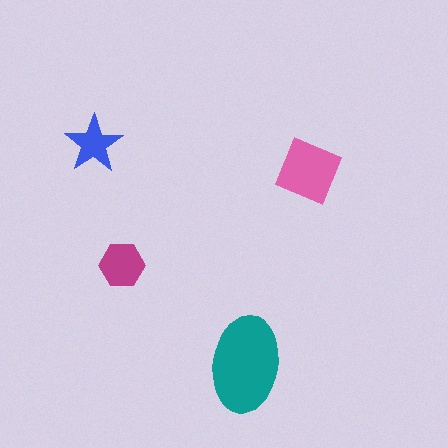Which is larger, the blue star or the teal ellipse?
The teal ellipse.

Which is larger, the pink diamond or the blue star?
The pink diamond.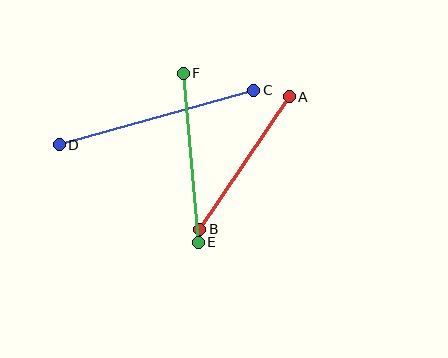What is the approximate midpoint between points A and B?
The midpoint is at approximately (245, 163) pixels.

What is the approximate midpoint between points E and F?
The midpoint is at approximately (191, 158) pixels.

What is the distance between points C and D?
The distance is approximately 202 pixels.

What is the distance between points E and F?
The distance is approximately 170 pixels.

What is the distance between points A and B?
The distance is approximately 160 pixels.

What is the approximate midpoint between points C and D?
The midpoint is at approximately (157, 117) pixels.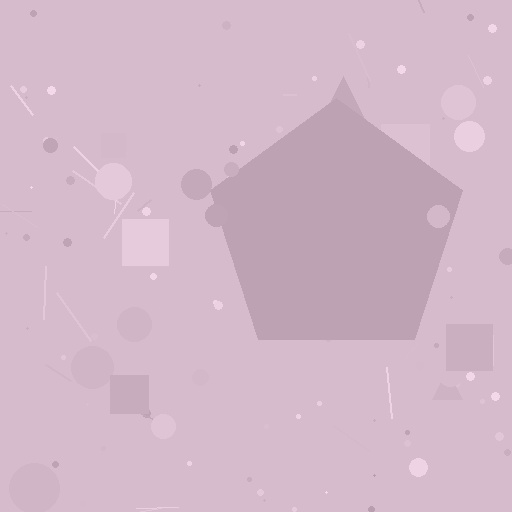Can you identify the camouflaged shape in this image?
The camouflaged shape is a pentagon.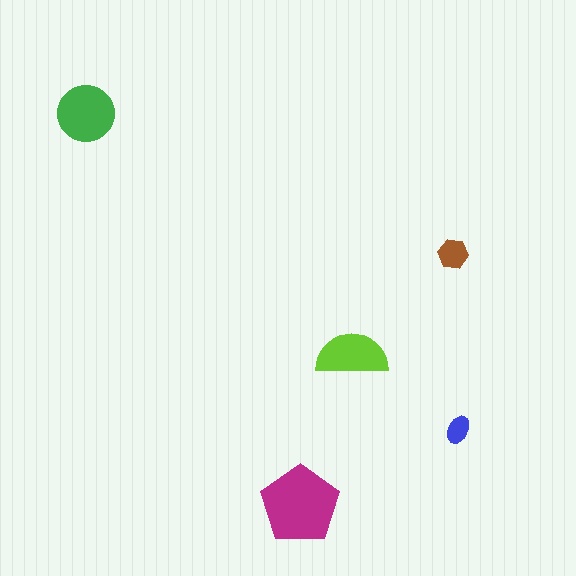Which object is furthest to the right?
The blue ellipse is rightmost.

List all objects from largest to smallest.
The magenta pentagon, the green circle, the lime semicircle, the brown hexagon, the blue ellipse.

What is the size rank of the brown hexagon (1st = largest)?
4th.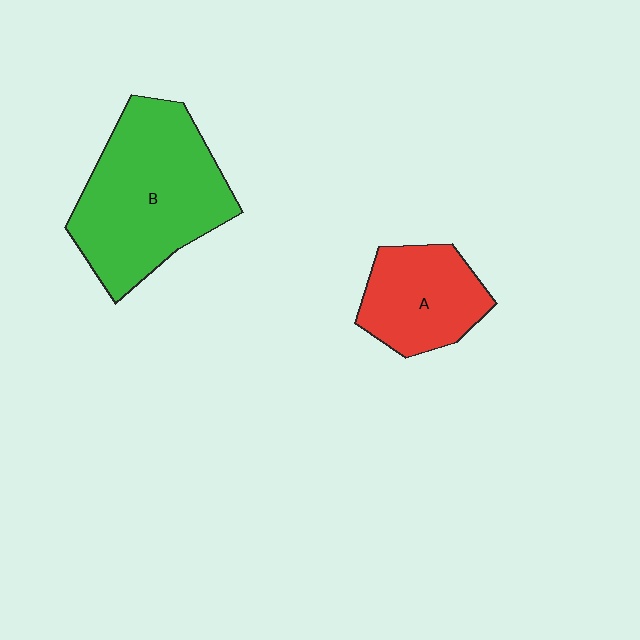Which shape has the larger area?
Shape B (green).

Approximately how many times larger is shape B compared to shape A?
Approximately 1.8 times.